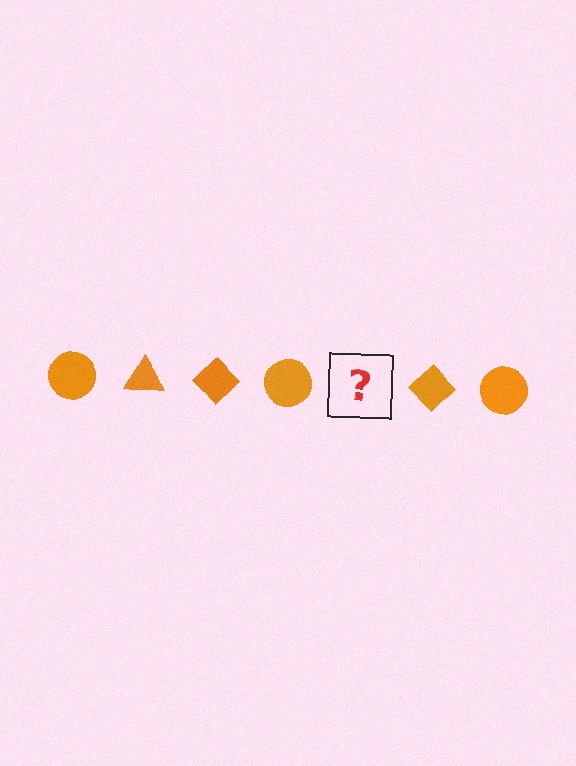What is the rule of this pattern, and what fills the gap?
The rule is that the pattern cycles through circle, triangle, diamond shapes in orange. The gap should be filled with an orange triangle.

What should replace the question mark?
The question mark should be replaced with an orange triangle.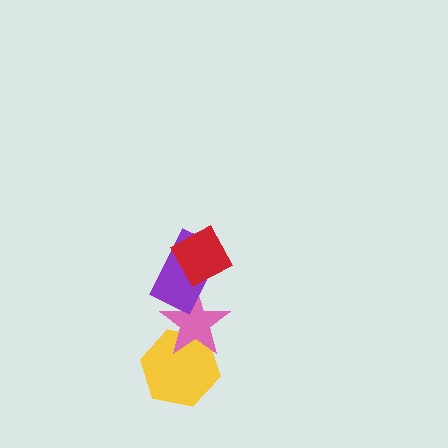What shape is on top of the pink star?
The purple rectangle is on top of the pink star.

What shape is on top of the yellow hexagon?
The pink star is on top of the yellow hexagon.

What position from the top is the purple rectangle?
The purple rectangle is 2nd from the top.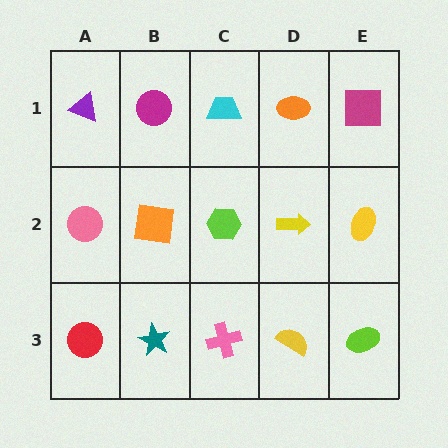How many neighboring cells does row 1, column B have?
3.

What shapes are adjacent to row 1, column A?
A pink circle (row 2, column A), a magenta circle (row 1, column B).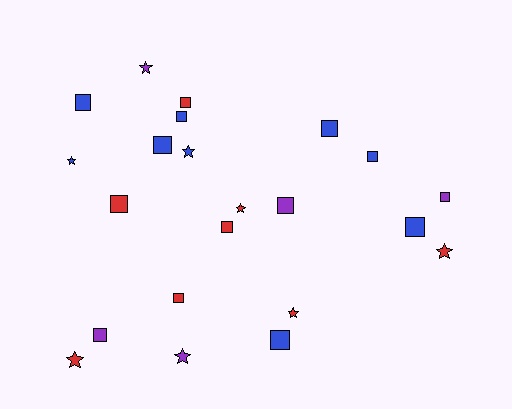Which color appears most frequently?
Blue, with 9 objects.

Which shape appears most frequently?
Square, with 14 objects.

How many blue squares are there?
There are 7 blue squares.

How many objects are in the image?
There are 22 objects.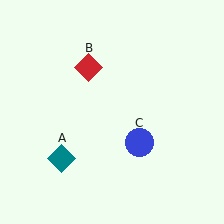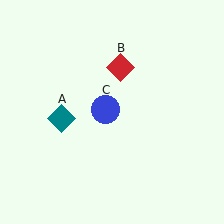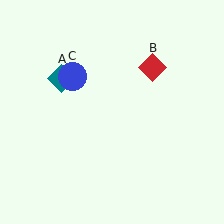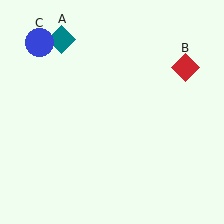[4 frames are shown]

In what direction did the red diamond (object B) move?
The red diamond (object B) moved right.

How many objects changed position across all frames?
3 objects changed position: teal diamond (object A), red diamond (object B), blue circle (object C).